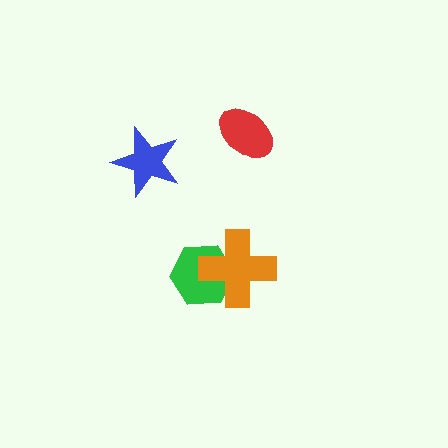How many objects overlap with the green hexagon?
1 object overlaps with the green hexagon.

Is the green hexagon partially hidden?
Yes, it is partially covered by another shape.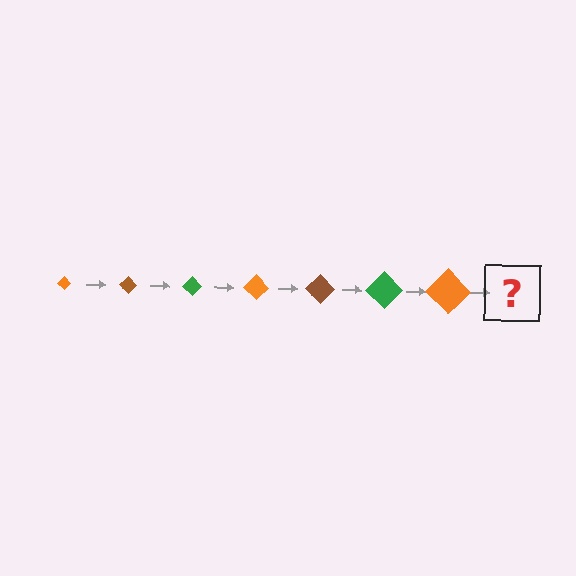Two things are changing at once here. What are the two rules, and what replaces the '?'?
The two rules are that the diamond grows larger each step and the color cycles through orange, brown, and green. The '?' should be a brown diamond, larger than the previous one.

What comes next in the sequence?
The next element should be a brown diamond, larger than the previous one.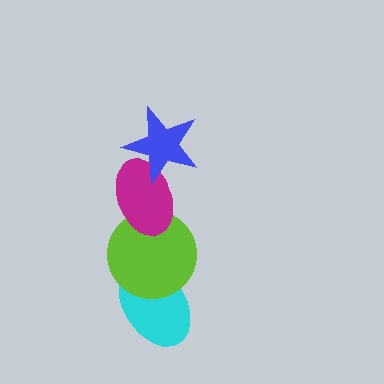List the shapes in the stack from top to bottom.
From top to bottom: the blue star, the magenta ellipse, the lime circle, the cyan ellipse.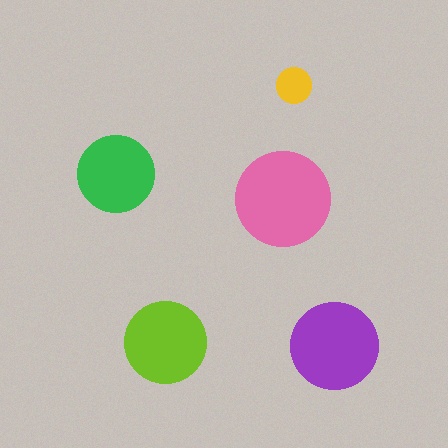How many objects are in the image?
There are 5 objects in the image.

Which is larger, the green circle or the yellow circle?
The green one.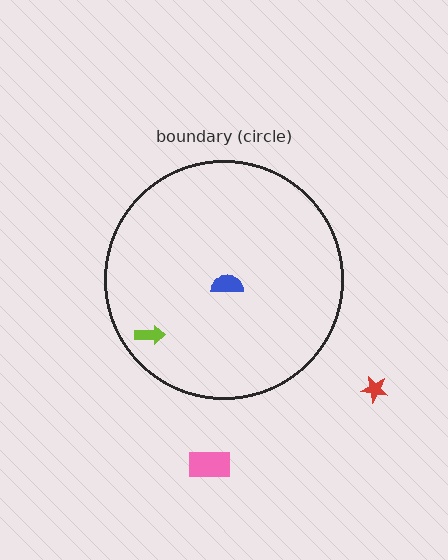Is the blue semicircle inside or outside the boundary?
Inside.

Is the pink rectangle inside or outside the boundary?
Outside.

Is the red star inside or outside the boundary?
Outside.